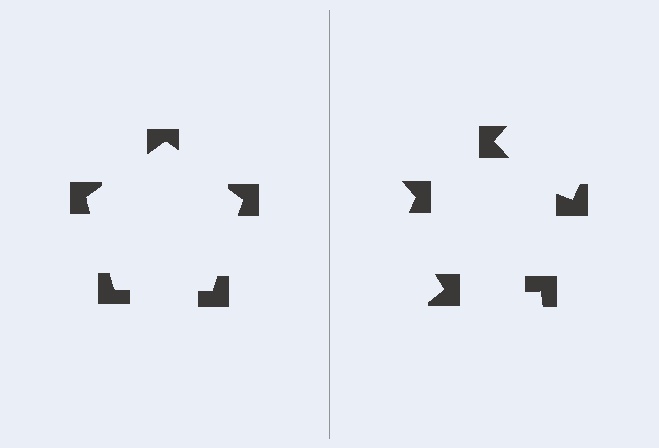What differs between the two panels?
The notched squares are positioned identically on both sides; only the wedge orientations differ. On the left they align to a pentagon; on the right they are misaligned.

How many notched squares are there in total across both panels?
10 — 5 on each side.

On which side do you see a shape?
An illusory pentagon appears on the left side. On the right side the wedge cuts are rotated, so no coherent shape forms.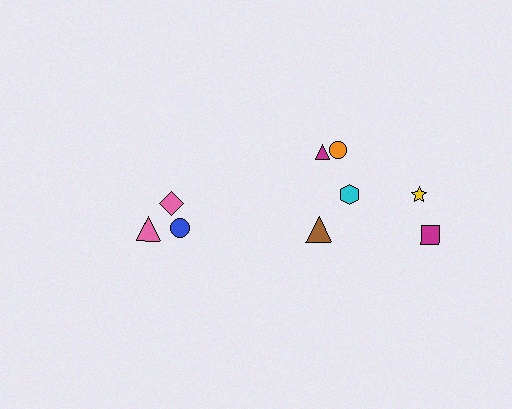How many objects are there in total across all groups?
There are 9 objects.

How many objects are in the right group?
There are 6 objects.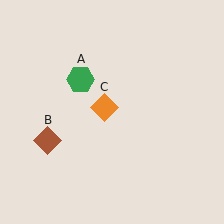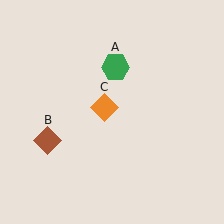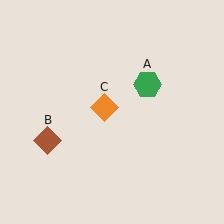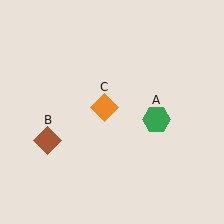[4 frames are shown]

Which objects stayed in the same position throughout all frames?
Brown diamond (object B) and orange diamond (object C) remained stationary.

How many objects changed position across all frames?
1 object changed position: green hexagon (object A).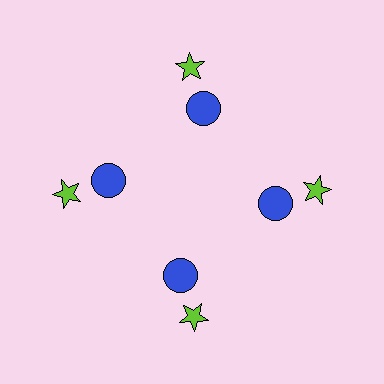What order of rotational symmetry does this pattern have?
This pattern has 4-fold rotational symmetry.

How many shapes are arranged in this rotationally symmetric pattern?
There are 8 shapes, arranged in 4 groups of 2.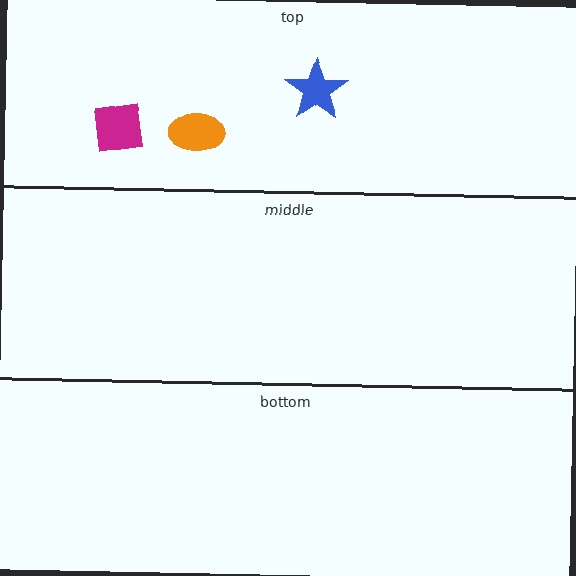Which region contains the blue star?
The top region.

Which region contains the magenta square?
The top region.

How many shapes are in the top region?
3.